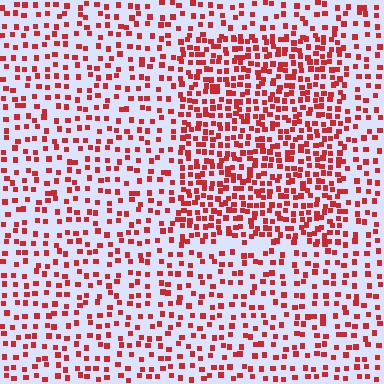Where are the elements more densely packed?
The elements are more densely packed inside the rectangle boundary.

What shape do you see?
I see a rectangle.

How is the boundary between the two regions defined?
The boundary is defined by a change in element density (approximately 1.9x ratio). All elements are the same color, size, and shape.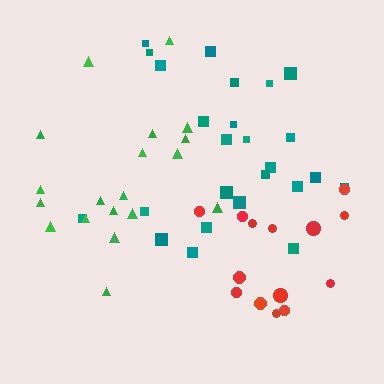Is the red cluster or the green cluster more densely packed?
Green.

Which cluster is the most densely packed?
Teal.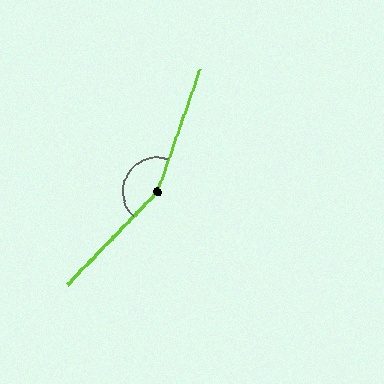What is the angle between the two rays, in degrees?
Approximately 155 degrees.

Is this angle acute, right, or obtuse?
It is obtuse.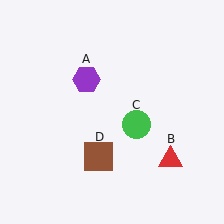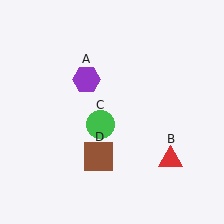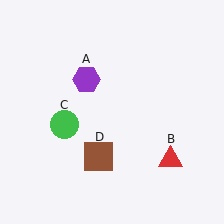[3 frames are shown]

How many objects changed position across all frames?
1 object changed position: green circle (object C).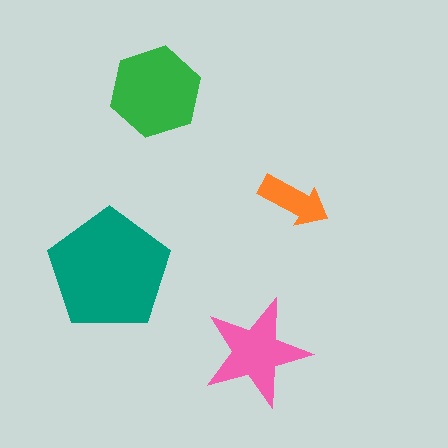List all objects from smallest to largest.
The orange arrow, the pink star, the green hexagon, the teal pentagon.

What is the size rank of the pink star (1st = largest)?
3rd.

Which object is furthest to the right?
The orange arrow is rightmost.